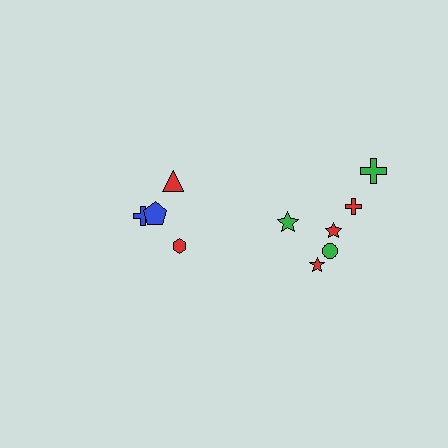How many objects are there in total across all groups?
There are 10 objects.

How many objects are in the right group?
There are 6 objects.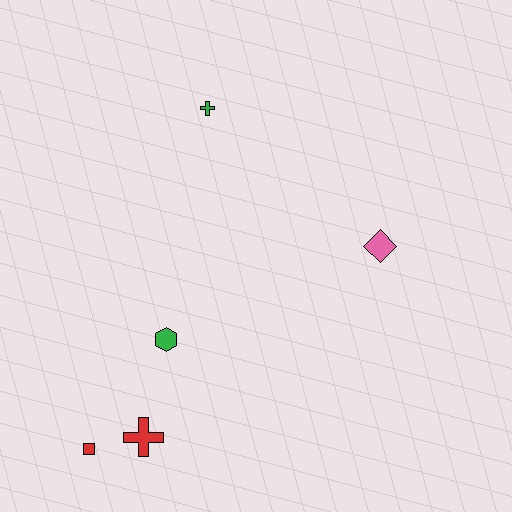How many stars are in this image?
There are no stars.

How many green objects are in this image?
There are 2 green objects.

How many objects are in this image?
There are 5 objects.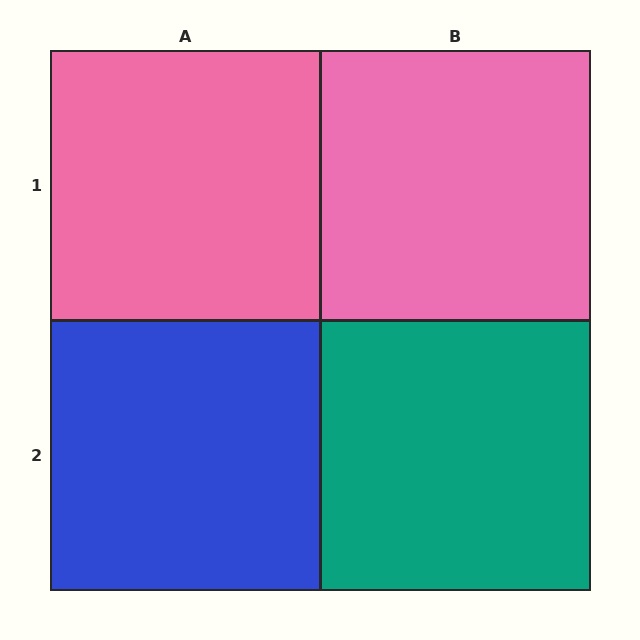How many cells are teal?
1 cell is teal.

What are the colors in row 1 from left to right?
Pink, pink.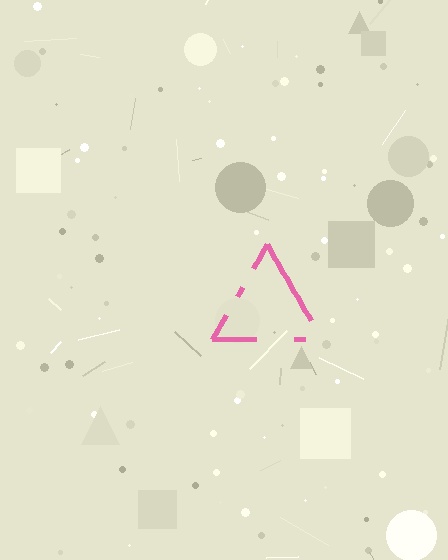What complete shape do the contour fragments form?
The contour fragments form a triangle.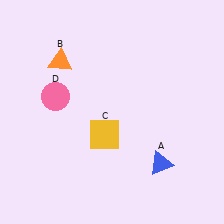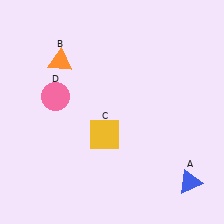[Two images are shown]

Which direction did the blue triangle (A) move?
The blue triangle (A) moved right.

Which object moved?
The blue triangle (A) moved right.